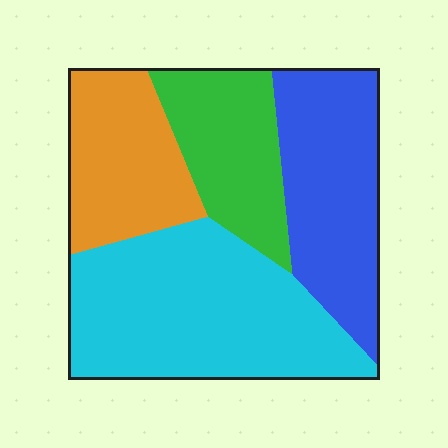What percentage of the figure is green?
Green takes up less than a quarter of the figure.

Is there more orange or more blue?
Blue.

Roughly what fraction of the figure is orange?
Orange takes up about one fifth (1/5) of the figure.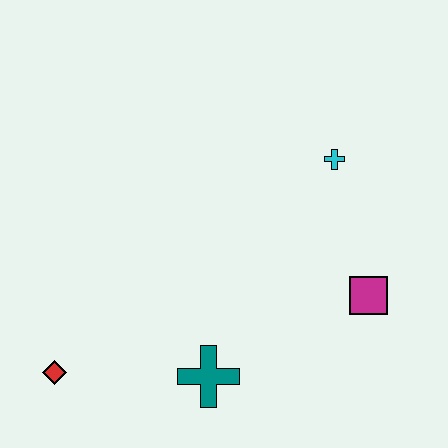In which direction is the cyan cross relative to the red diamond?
The cyan cross is to the right of the red diamond.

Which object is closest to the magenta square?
The cyan cross is closest to the magenta square.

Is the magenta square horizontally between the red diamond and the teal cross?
No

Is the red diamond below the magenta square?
Yes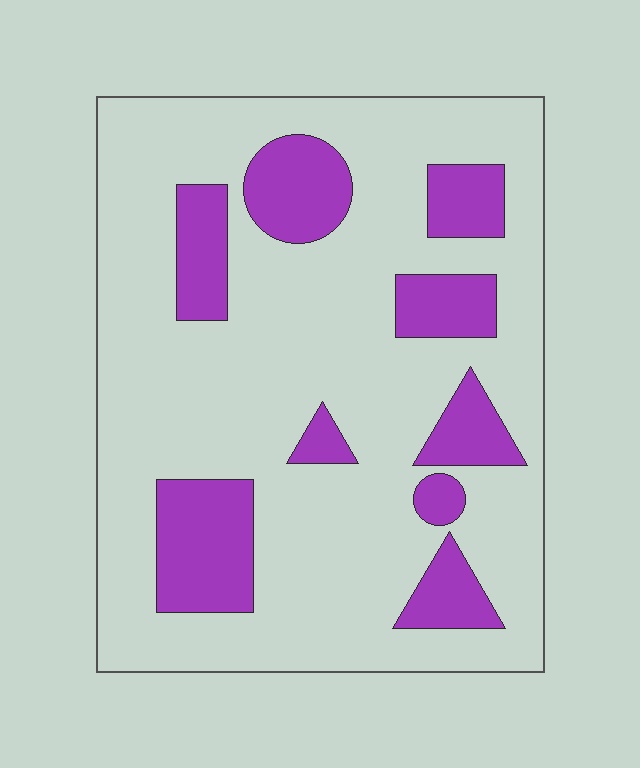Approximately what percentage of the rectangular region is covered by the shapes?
Approximately 20%.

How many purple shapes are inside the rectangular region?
9.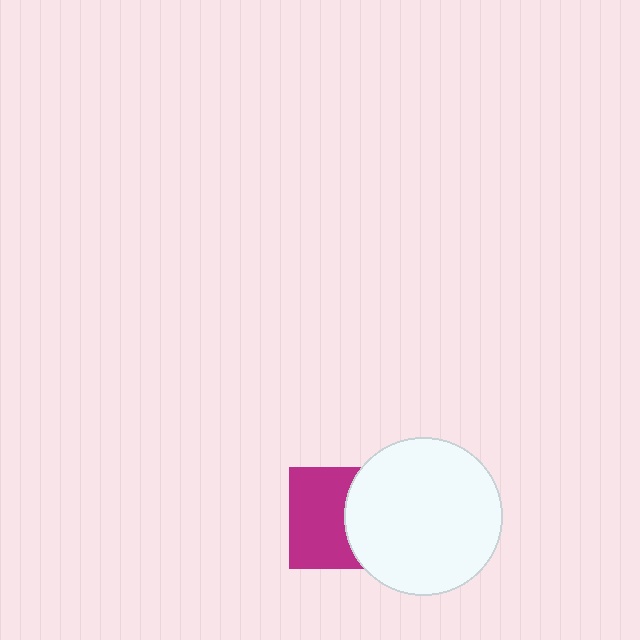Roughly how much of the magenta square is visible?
About half of it is visible (roughly 59%).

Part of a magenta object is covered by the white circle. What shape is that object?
It is a square.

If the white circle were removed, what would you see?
You would see the complete magenta square.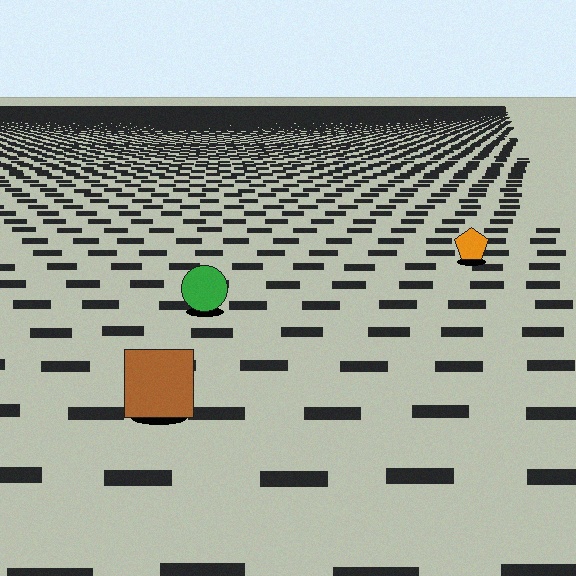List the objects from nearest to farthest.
From nearest to farthest: the brown square, the green circle, the orange pentagon.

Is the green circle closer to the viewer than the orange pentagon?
Yes. The green circle is closer — you can tell from the texture gradient: the ground texture is coarser near it.